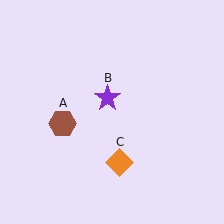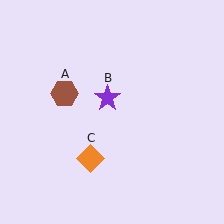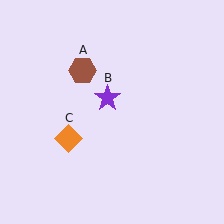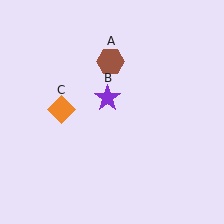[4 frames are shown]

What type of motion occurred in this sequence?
The brown hexagon (object A), orange diamond (object C) rotated clockwise around the center of the scene.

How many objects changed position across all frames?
2 objects changed position: brown hexagon (object A), orange diamond (object C).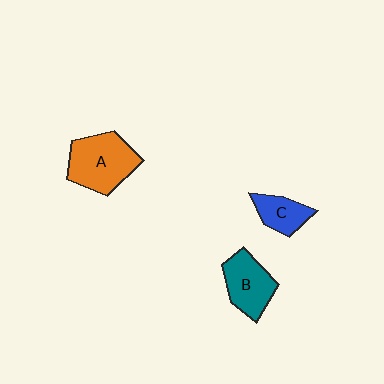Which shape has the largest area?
Shape A (orange).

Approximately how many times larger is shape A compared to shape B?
Approximately 1.3 times.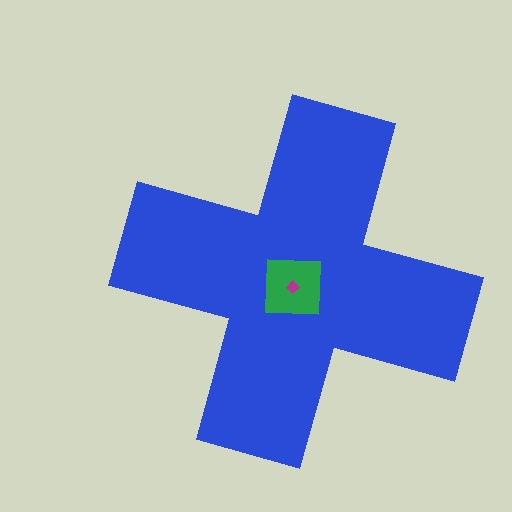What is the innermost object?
The magenta diamond.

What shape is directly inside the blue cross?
The green square.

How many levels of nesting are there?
3.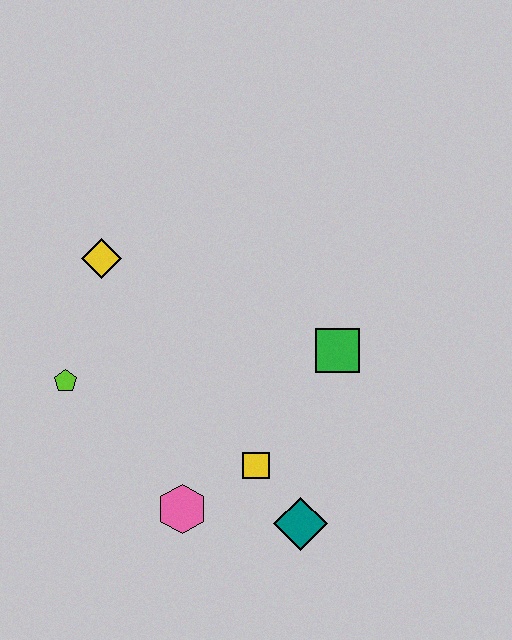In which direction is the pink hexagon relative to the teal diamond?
The pink hexagon is to the left of the teal diamond.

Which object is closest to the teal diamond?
The yellow square is closest to the teal diamond.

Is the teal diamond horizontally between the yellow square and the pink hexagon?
No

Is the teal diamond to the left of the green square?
Yes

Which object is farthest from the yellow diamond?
The teal diamond is farthest from the yellow diamond.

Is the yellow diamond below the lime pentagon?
No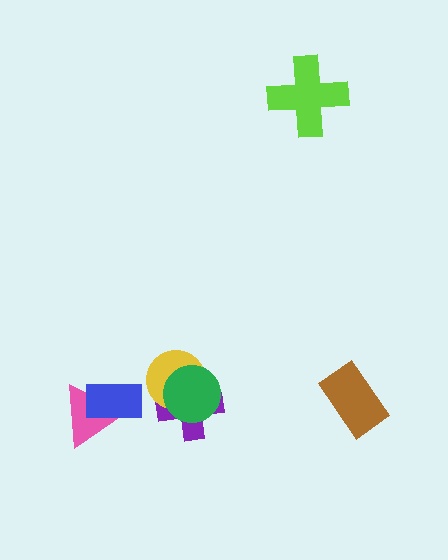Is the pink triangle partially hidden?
Yes, it is partially covered by another shape.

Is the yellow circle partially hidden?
Yes, it is partially covered by another shape.